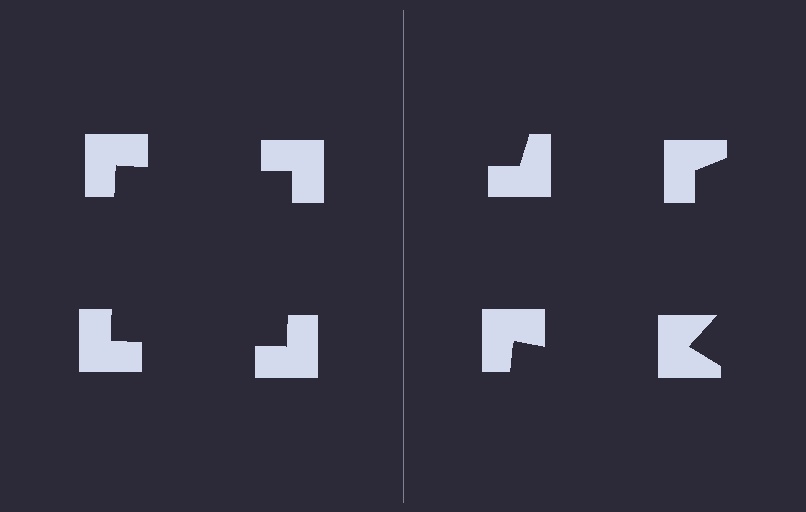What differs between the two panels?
The notched squares are positioned identically on both sides; only the wedge orientations differ. On the left they align to a square; on the right they are misaligned.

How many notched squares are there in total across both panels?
8 — 4 on each side.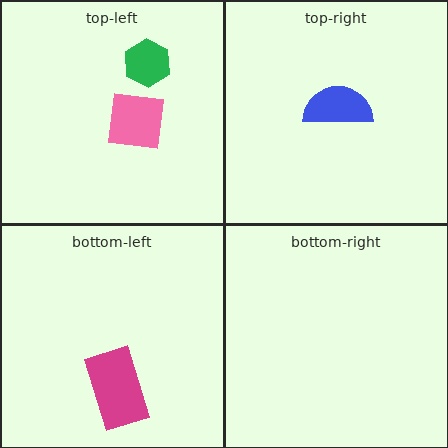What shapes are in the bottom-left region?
The magenta rectangle.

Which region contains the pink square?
The top-left region.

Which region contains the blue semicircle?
The top-right region.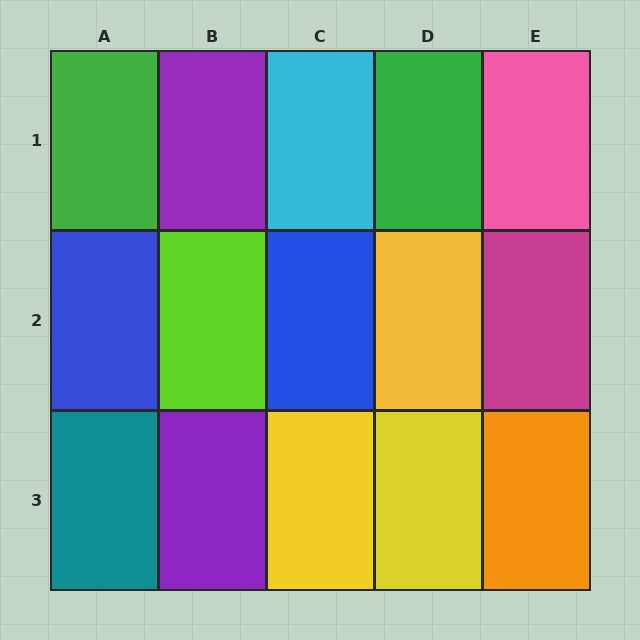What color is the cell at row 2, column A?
Blue.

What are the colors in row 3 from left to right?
Teal, purple, yellow, yellow, orange.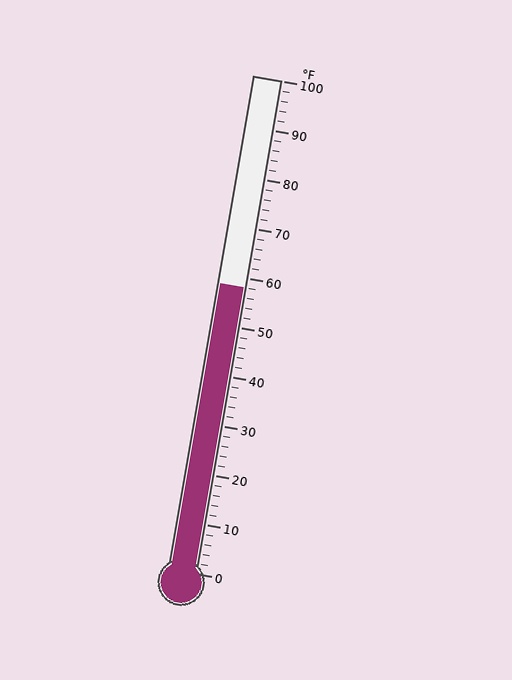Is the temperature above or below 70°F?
The temperature is below 70°F.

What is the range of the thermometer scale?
The thermometer scale ranges from 0°F to 100°F.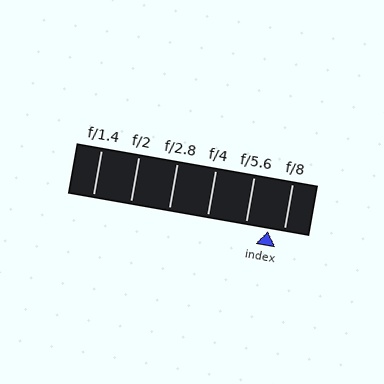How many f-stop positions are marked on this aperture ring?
There are 6 f-stop positions marked.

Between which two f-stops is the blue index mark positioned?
The index mark is between f/5.6 and f/8.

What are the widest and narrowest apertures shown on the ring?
The widest aperture shown is f/1.4 and the narrowest is f/8.